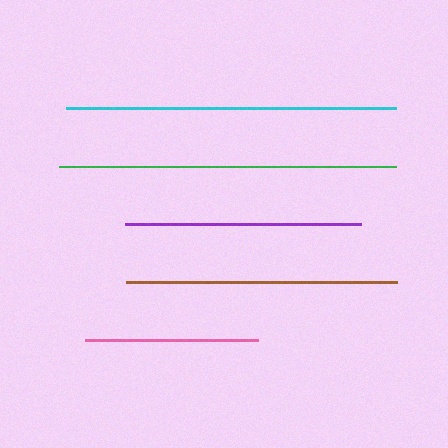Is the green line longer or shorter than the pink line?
The green line is longer than the pink line.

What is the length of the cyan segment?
The cyan segment is approximately 330 pixels long.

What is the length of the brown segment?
The brown segment is approximately 271 pixels long.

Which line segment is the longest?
The green line is the longest at approximately 337 pixels.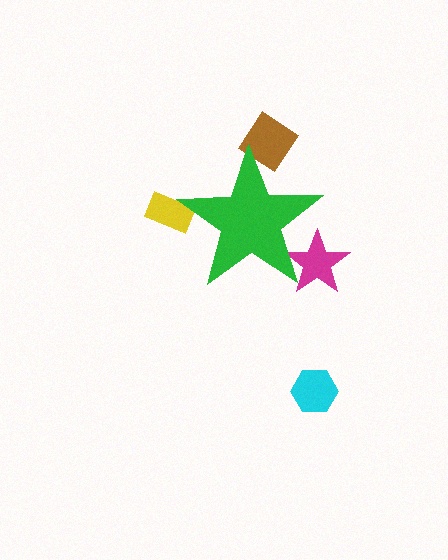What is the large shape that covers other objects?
A green star.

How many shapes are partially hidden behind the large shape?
3 shapes are partially hidden.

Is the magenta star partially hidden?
Yes, the magenta star is partially hidden behind the green star.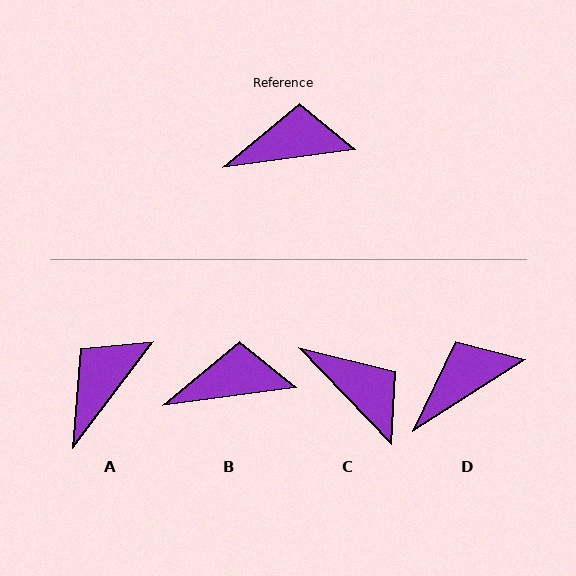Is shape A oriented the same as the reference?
No, it is off by about 45 degrees.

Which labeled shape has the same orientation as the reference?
B.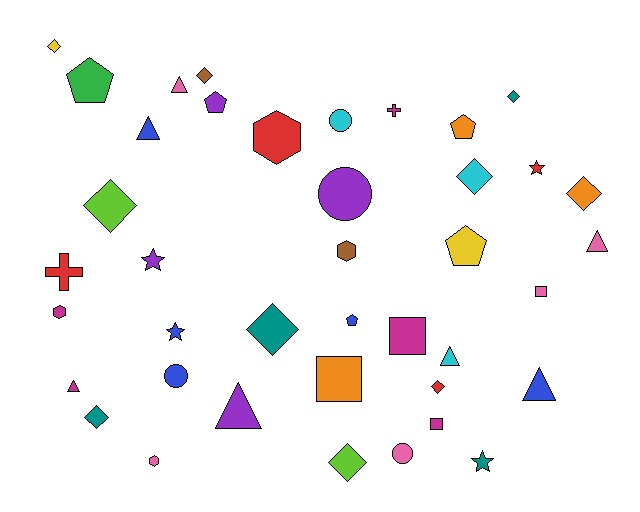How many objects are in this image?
There are 40 objects.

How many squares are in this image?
There are 4 squares.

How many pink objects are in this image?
There are 5 pink objects.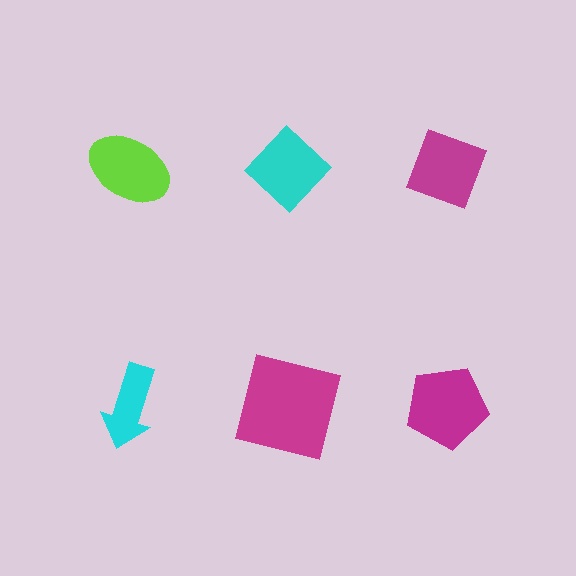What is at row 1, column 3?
A magenta diamond.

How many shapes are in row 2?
3 shapes.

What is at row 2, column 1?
A cyan arrow.